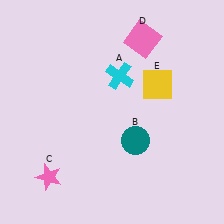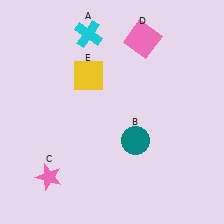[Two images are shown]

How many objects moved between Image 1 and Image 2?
2 objects moved between the two images.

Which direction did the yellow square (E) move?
The yellow square (E) moved left.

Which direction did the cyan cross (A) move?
The cyan cross (A) moved up.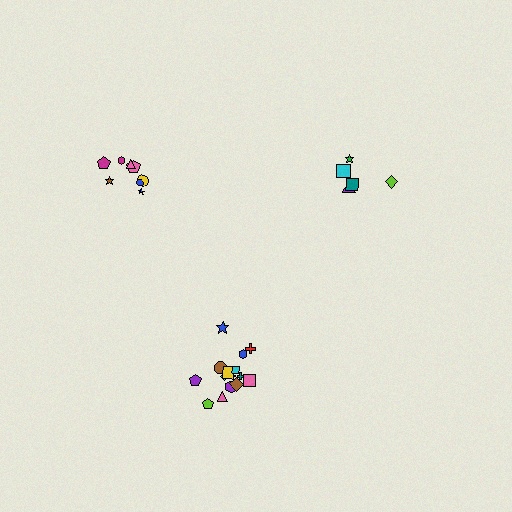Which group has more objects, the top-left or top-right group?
The top-left group.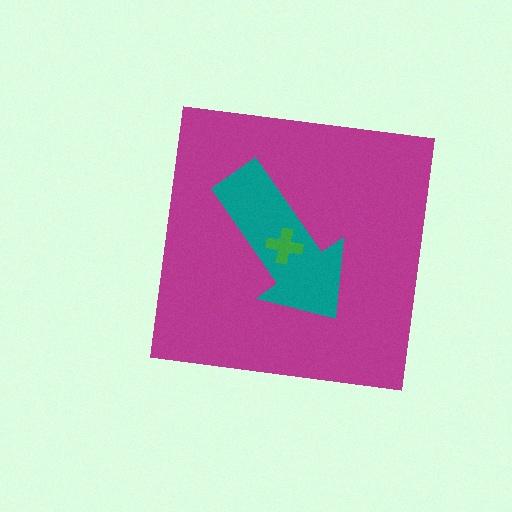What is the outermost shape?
The magenta square.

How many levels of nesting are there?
3.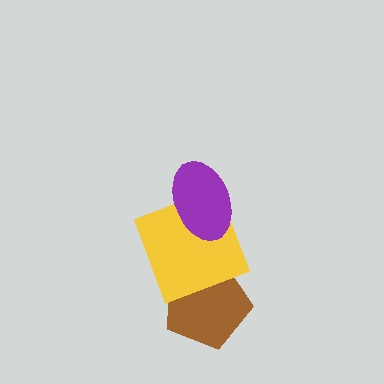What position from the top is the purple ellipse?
The purple ellipse is 1st from the top.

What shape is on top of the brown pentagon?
The yellow square is on top of the brown pentagon.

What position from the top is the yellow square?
The yellow square is 2nd from the top.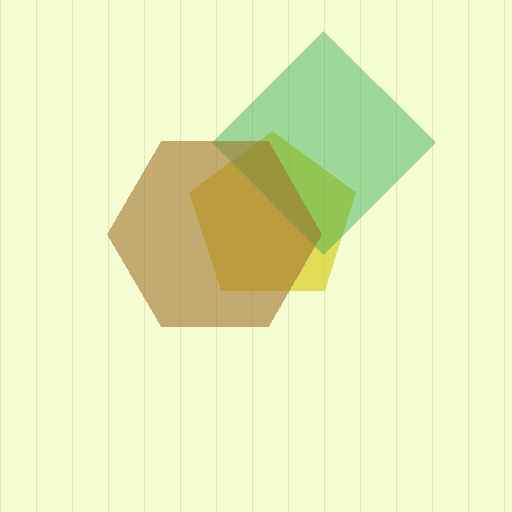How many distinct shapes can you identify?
There are 3 distinct shapes: a yellow pentagon, a green diamond, a brown hexagon.